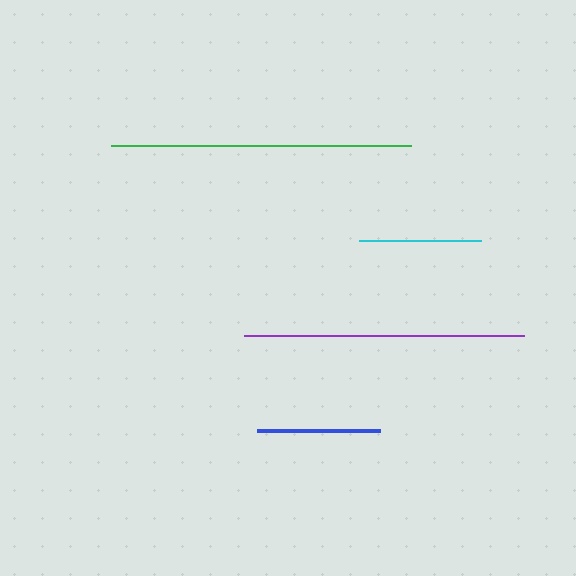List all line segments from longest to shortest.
From longest to shortest: green, purple, blue, cyan.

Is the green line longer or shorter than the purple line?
The green line is longer than the purple line.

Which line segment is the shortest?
The cyan line is the shortest at approximately 122 pixels.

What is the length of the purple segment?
The purple segment is approximately 280 pixels long.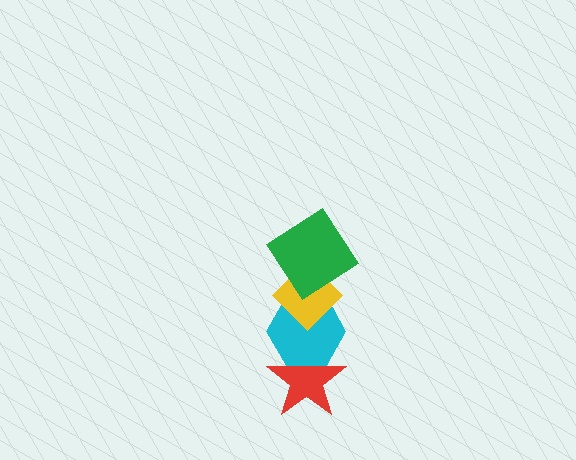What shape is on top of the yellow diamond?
The green diamond is on top of the yellow diamond.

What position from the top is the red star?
The red star is 4th from the top.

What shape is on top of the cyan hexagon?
The yellow diamond is on top of the cyan hexagon.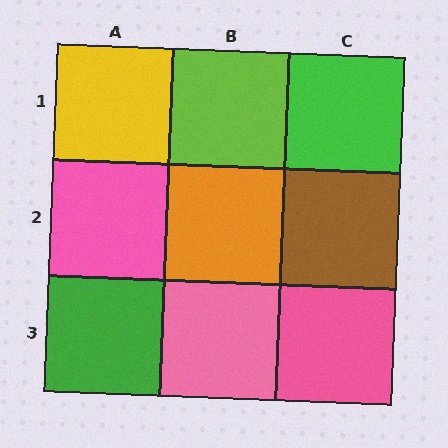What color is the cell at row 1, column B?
Lime.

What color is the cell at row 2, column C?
Brown.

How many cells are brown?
1 cell is brown.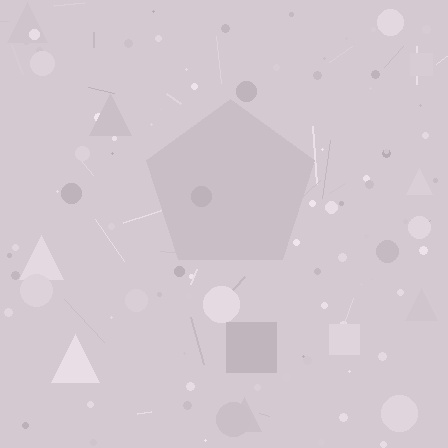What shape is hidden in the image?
A pentagon is hidden in the image.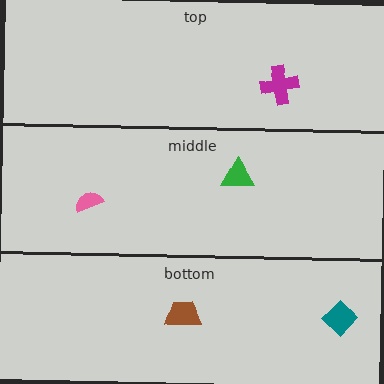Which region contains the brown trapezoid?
The bottom region.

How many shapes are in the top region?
1.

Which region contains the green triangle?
The middle region.